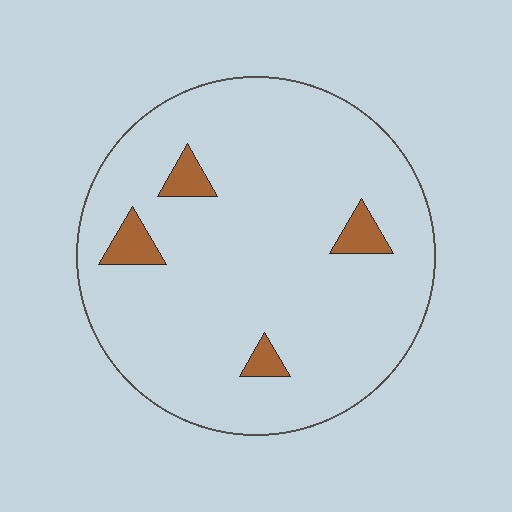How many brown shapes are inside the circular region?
4.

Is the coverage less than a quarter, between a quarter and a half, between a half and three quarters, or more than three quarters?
Less than a quarter.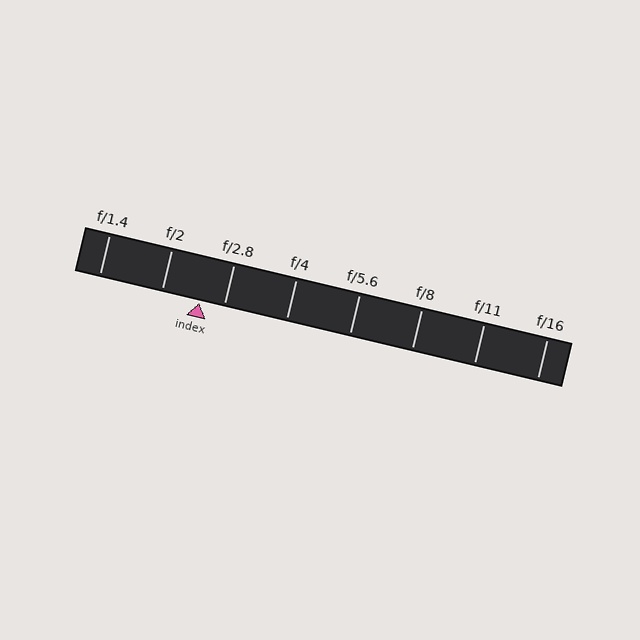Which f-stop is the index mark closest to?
The index mark is closest to f/2.8.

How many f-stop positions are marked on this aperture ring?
There are 8 f-stop positions marked.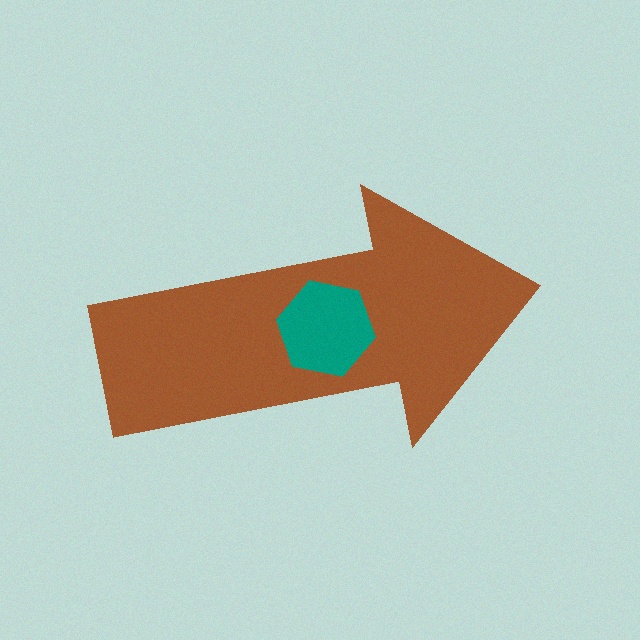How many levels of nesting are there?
2.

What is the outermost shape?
The brown arrow.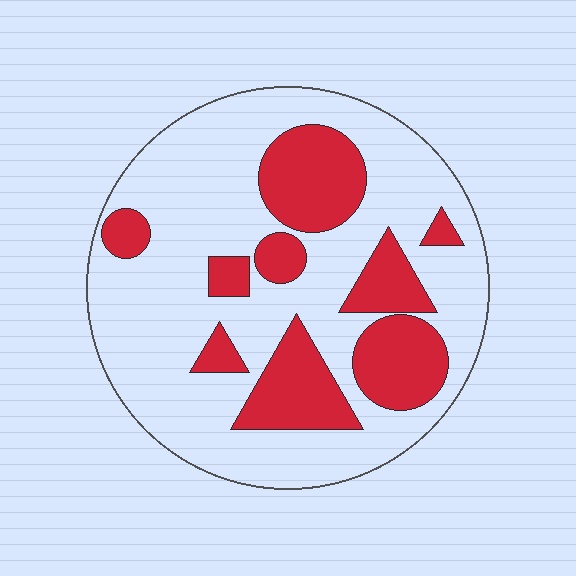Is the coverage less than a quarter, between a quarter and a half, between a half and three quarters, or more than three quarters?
Between a quarter and a half.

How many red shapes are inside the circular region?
9.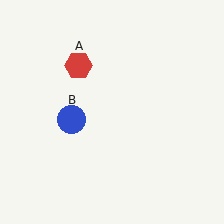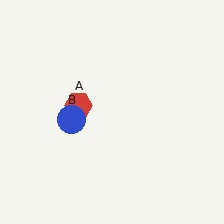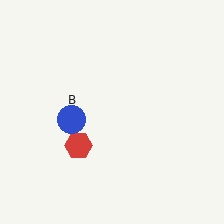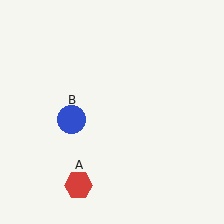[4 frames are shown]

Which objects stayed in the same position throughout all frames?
Blue circle (object B) remained stationary.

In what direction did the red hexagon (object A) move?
The red hexagon (object A) moved down.